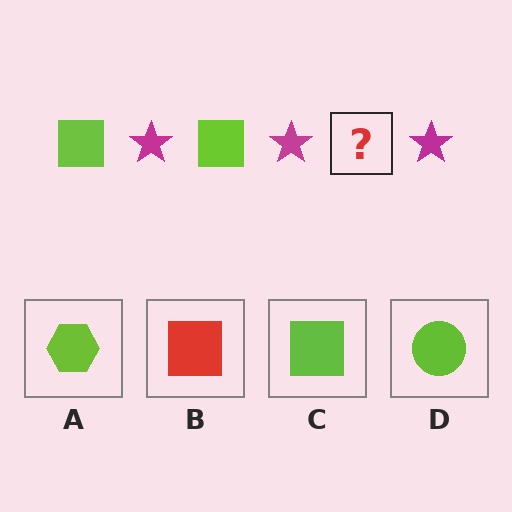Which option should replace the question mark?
Option C.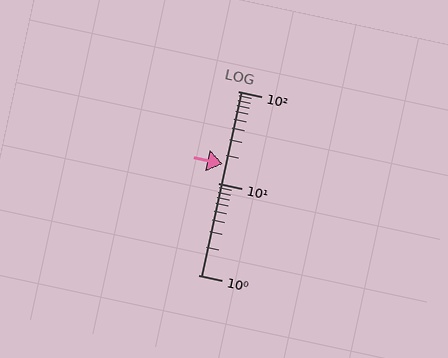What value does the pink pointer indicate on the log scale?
The pointer indicates approximately 16.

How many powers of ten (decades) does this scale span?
The scale spans 2 decades, from 1 to 100.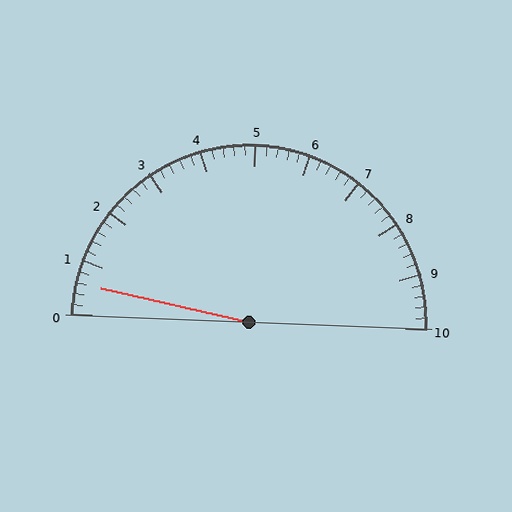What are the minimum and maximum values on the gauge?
The gauge ranges from 0 to 10.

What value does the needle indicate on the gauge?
The needle indicates approximately 0.6.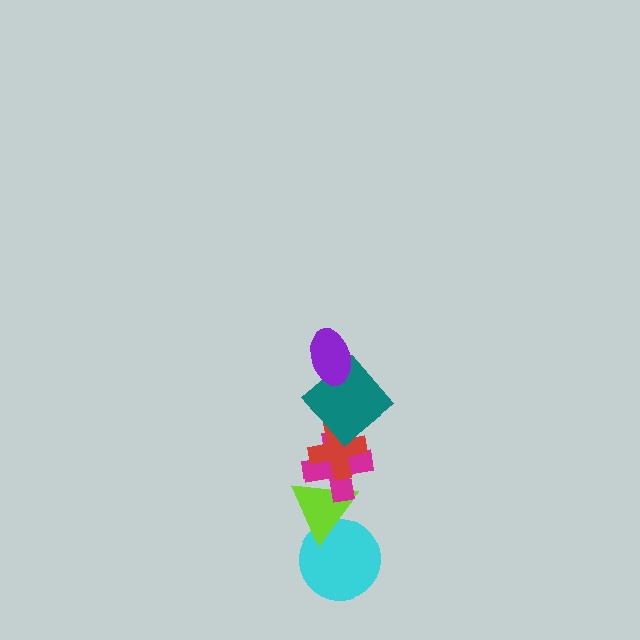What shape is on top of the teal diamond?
The purple ellipse is on top of the teal diamond.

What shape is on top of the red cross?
The teal diamond is on top of the red cross.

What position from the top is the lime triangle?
The lime triangle is 5th from the top.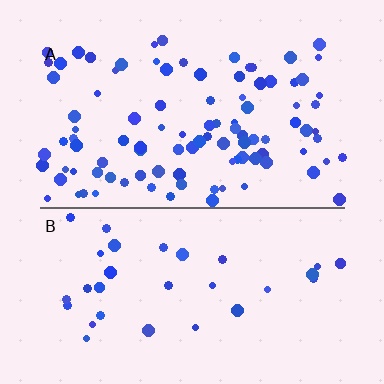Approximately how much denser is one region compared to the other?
Approximately 3.1× — region A over region B.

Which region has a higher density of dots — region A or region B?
A (the top).